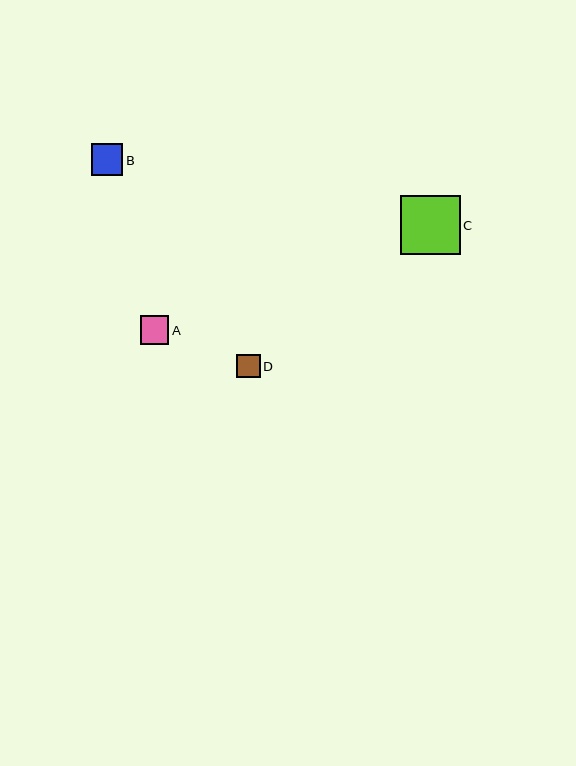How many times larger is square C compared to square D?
Square C is approximately 2.5 times the size of square D.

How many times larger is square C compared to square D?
Square C is approximately 2.5 times the size of square D.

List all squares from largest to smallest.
From largest to smallest: C, B, A, D.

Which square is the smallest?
Square D is the smallest with a size of approximately 23 pixels.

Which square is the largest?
Square C is the largest with a size of approximately 59 pixels.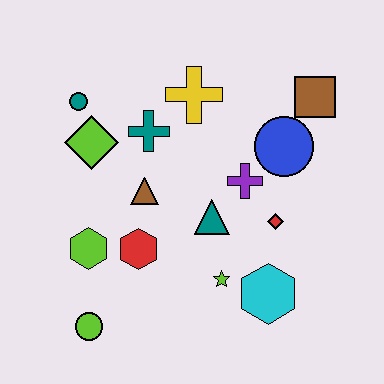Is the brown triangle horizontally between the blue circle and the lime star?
No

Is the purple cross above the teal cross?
No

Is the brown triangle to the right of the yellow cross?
No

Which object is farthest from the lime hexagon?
The brown square is farthest from the lime hexagon.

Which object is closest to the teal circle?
The lime diamond is closest to the teal circle.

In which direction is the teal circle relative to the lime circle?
The teal circle is above the lime circle.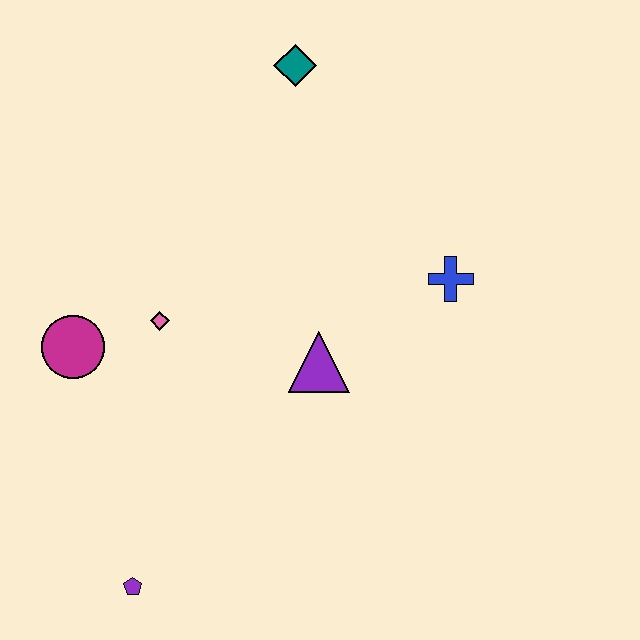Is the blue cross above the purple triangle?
Yes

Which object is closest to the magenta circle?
The pink diamond is closest to the magenta circle.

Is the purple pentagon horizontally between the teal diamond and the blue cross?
No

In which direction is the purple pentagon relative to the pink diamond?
The purple pentagon is below the pink diamond.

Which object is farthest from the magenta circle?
The blue cross is farthest from the magenta circle.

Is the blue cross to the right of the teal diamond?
Yes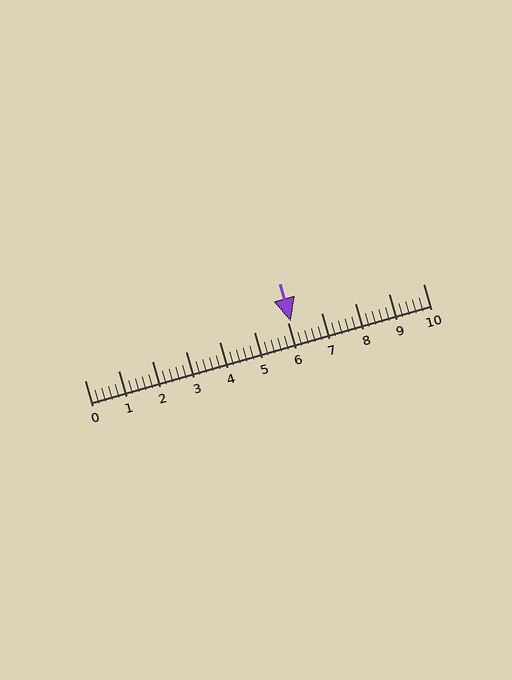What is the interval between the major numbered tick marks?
The major tick marks are spaced 1 units apart.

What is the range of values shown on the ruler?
The ruler shows values from 0 to 10.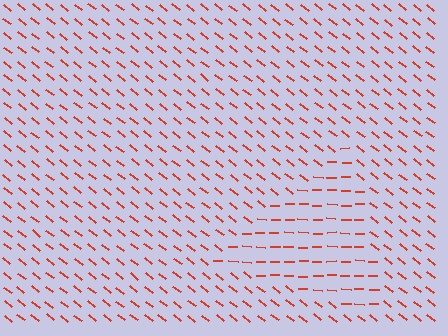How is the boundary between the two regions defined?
The boundary is defined purely by a change in line orientation (approximately 37 degrees difference). All lines are the same color and thickness.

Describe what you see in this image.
The image is filled with small red line segments. A triangle region in the image has lines oriented differently from the surrounding lines, creating a visible texture boundary.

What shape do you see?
I see a triangle.